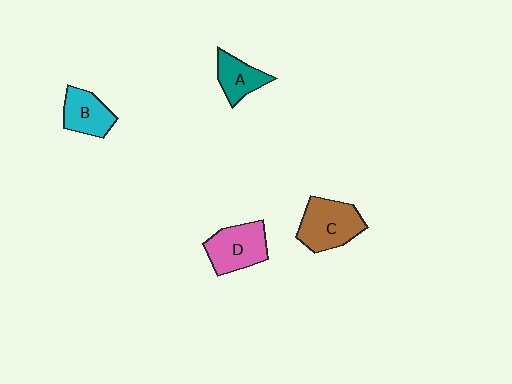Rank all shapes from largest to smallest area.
From largest to smallest: C (brown), D (pink), B (cyan), A (teal).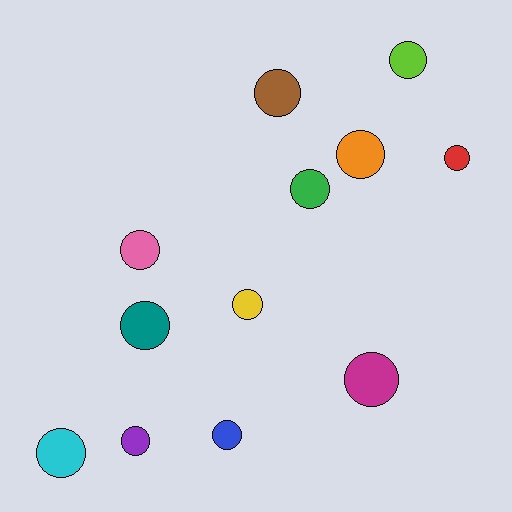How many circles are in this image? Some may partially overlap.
There are 12 circles.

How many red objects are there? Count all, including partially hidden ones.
There is 1 red object.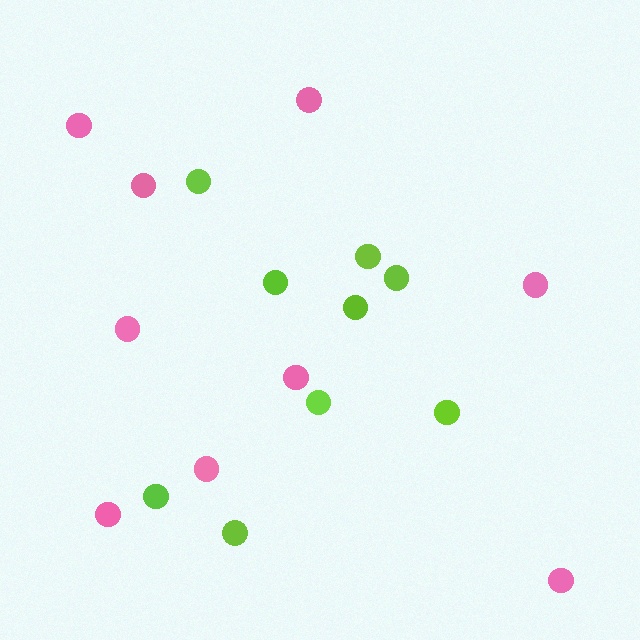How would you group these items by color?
There are 2 groups: one group of lime circles (9) and one group of pink circles (9).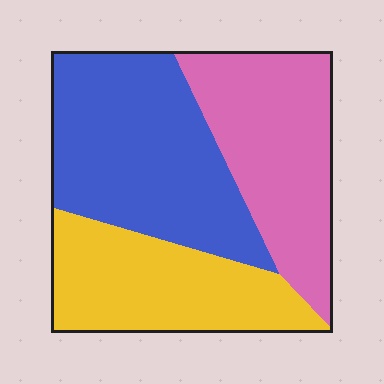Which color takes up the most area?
Blue, at roughly 40%.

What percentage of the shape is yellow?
Yellow takes up between a sixth and a third of the shape.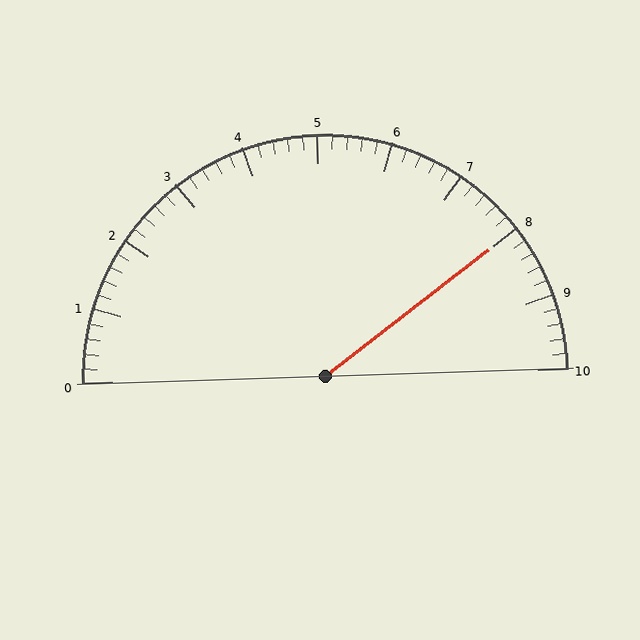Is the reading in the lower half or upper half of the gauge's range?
The reading is in the upper half of the range (0 to 10).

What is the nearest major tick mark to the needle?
The nearest major tick mark is 8.